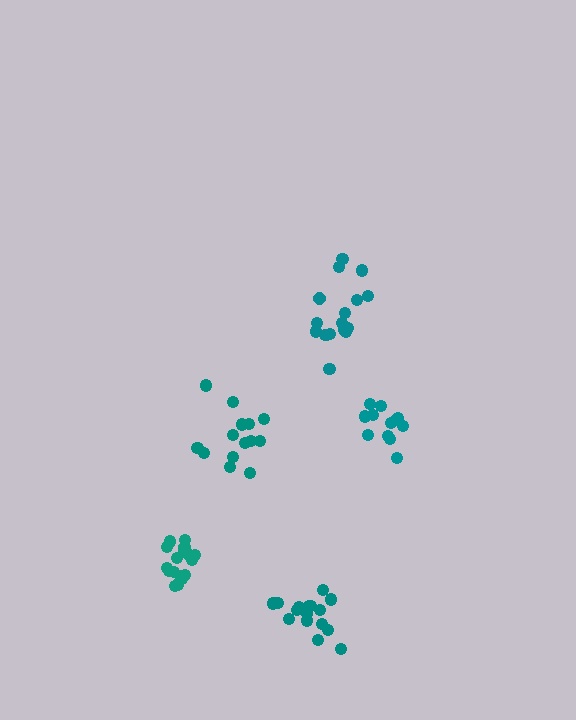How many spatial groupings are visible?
There are 5 spatial groupings.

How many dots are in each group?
Group 1: 16 dots, Group 2: 14 dots, Group 3: 12 dots, Group 4: 18 dots, Group 5: 17 dots (77 total).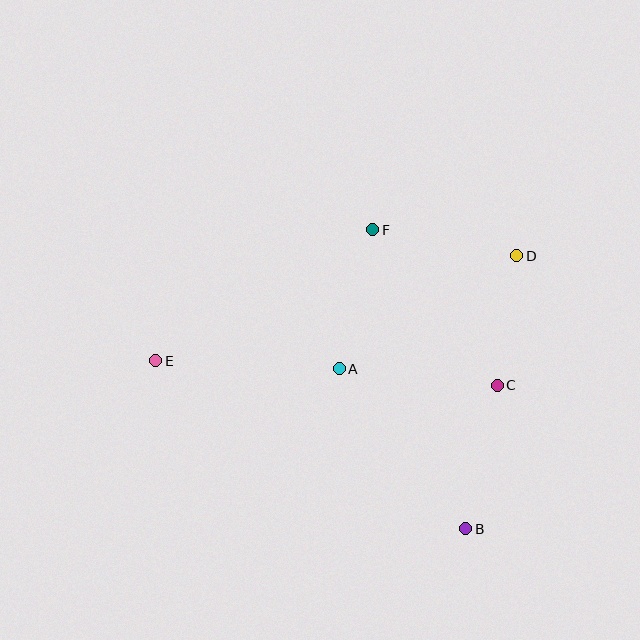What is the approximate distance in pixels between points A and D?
The distance between A and D is approximately 211 pixels.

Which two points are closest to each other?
Points C and D are closest to each other.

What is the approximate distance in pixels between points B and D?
The distance between B and D is approximately 278 pixels.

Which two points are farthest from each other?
Points D and E are farthest from each other.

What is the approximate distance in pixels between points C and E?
The distance between C and E is approximately 342 pixels.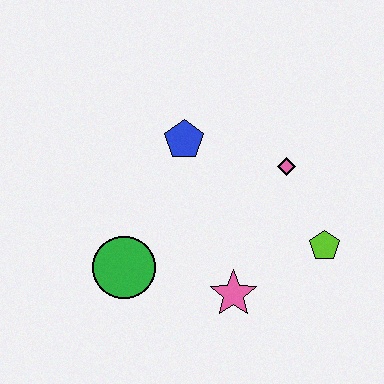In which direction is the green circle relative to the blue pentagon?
The green circle is below the blue pentagon.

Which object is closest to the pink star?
The lime pentagon is closest to the pink star.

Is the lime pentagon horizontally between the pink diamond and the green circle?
No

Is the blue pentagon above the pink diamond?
Yes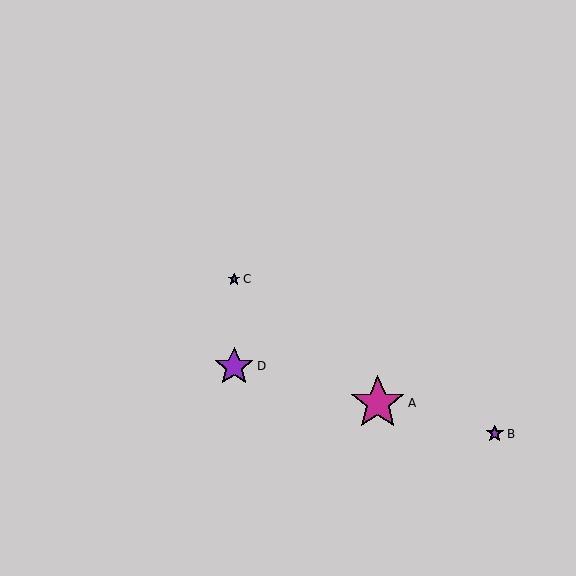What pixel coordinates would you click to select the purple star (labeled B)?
Click at (495, 434) to select the purple star B.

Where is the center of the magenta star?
The center of the magenta star is at (378, 403).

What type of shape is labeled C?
Shape C is a blue star.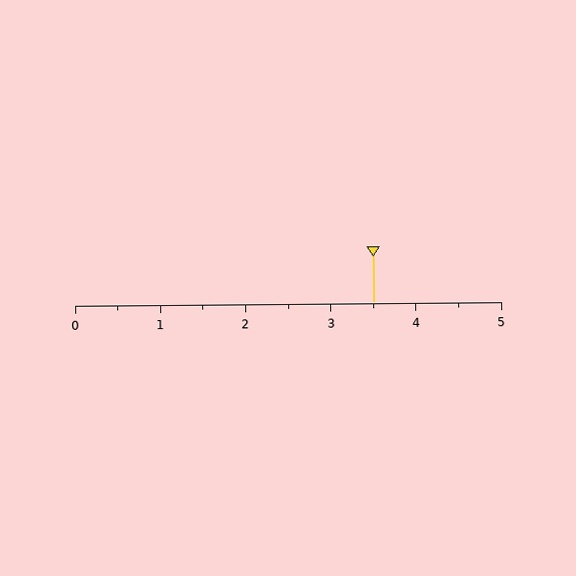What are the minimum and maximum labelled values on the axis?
The axis runs from 0 to 5.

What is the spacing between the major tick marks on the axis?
The major ticks are spaced 1 apart.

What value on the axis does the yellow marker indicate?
The marker indicates approximately 3.5.